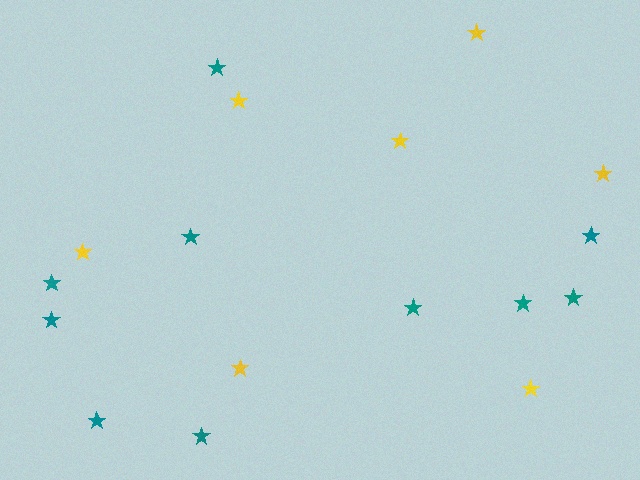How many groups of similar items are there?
There are 2 groups: one group of teal stars (10) and one group of yellow stars (7).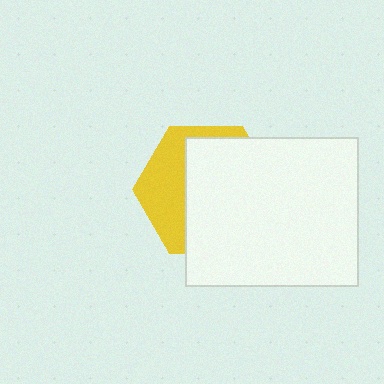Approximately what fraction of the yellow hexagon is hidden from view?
Roughly 63% of the yellow hexagon is hidden behind the white rectangle.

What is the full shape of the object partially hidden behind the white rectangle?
The partially hidden object is a yellow hexagon.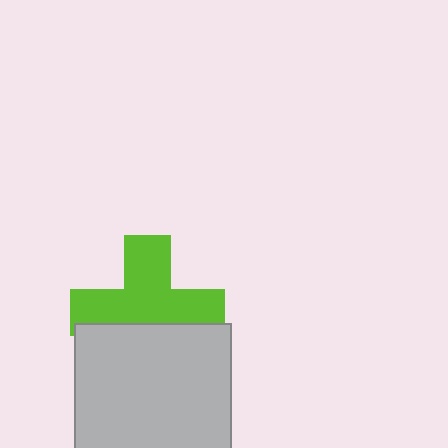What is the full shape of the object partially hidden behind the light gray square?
The partially hidden object is a lime cross.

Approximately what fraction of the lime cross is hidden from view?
Roughly 36% of the lime cross is hidden behind the light gray square.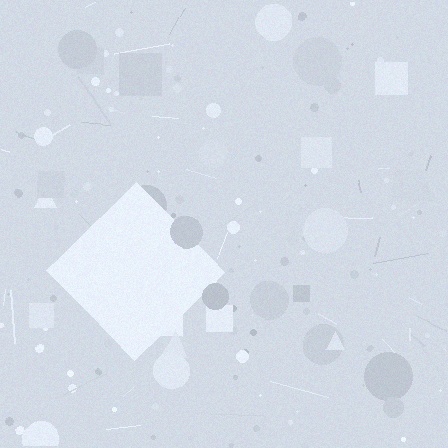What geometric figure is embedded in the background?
A diamond is embedded in the background.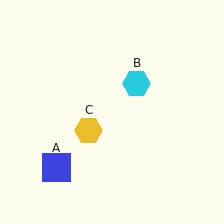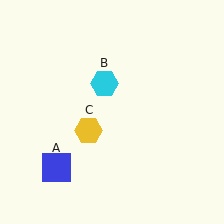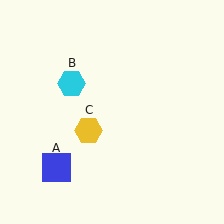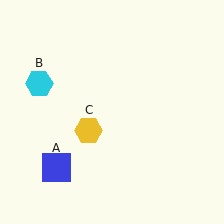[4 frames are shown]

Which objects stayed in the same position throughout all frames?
Blue square (object A) and yellow hexagon (object C) remained stationary.